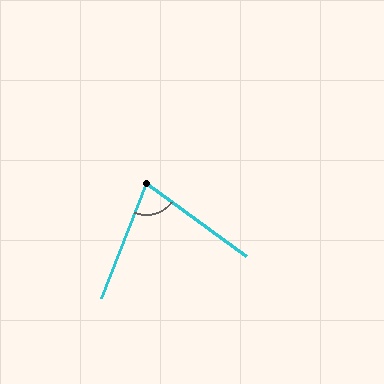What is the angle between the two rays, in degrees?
Approximately 75 degrees.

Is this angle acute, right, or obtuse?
It is acute.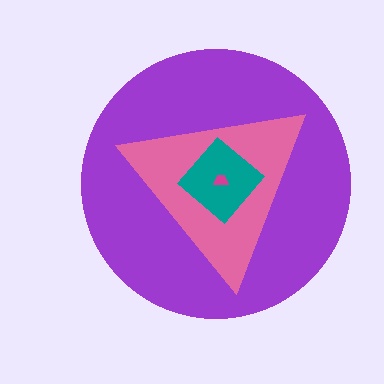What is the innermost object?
The magenta trapezoid.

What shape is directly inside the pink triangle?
The teal diamond.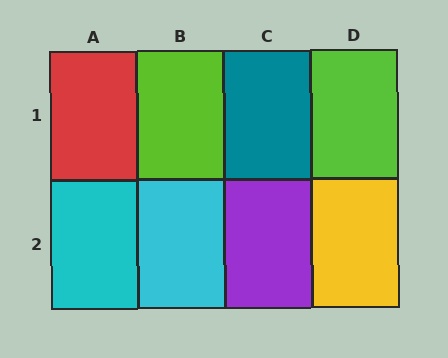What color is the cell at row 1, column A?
Red.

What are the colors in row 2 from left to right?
Cyan, cyan, purple, yellow.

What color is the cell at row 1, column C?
Teal.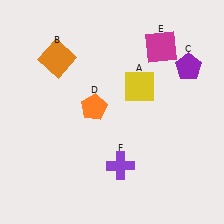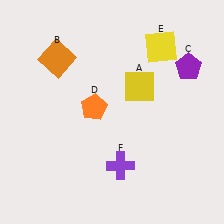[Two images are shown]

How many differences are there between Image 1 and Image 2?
There is 1 difference between the two images.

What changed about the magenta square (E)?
In Image 1, E is magenta. In Image 2, it changed to yellow.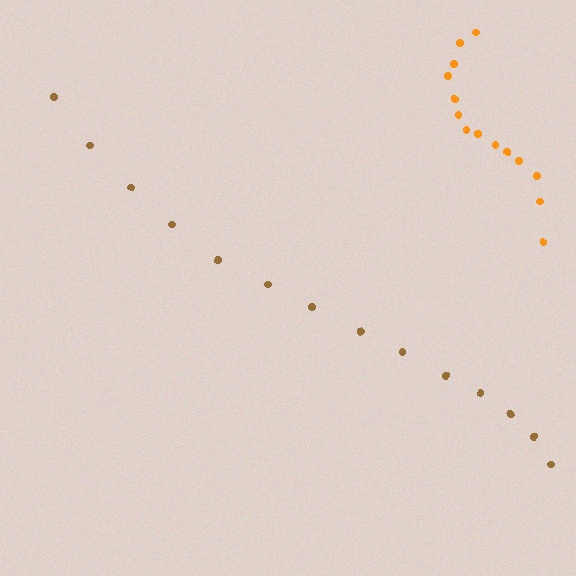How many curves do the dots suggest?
There are 2 distinct paths.